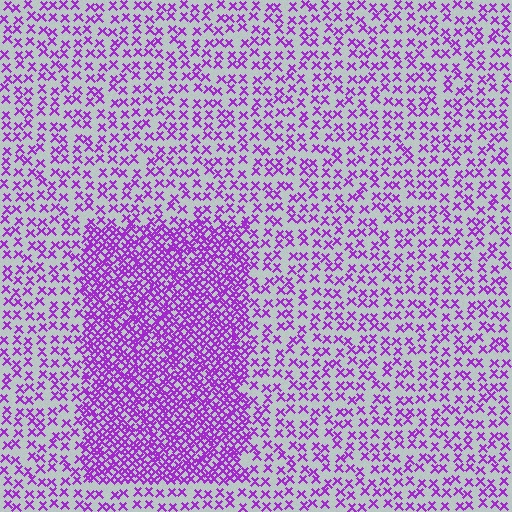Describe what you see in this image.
The image contains small purple elements arranged at two different densities. A rectangle-shaped region is visible where the elements are more densely packed than the surrounding area.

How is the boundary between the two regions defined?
The boundary is defined by a change in element density (approximately 2.5x ratio). All elements are the same color, size, and shape.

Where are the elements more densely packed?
The elements are more densely packed inside the rectangle boundary.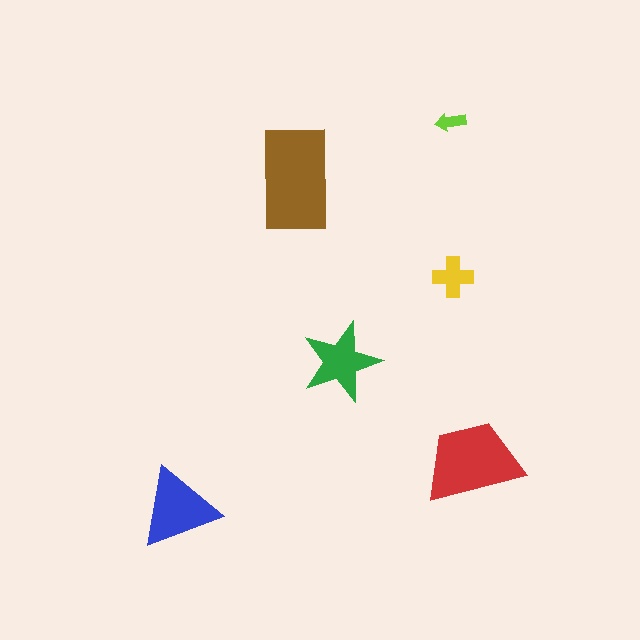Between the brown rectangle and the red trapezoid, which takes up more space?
The brown rectangle.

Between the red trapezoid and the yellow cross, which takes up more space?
The red trapezoid.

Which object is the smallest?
The lime arrow.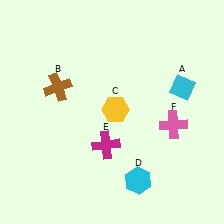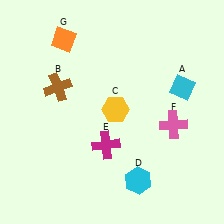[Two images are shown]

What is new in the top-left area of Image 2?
An orange diamond (G) was added in the top-left area of Image 2.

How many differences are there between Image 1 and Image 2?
There is 1 difference between the two images.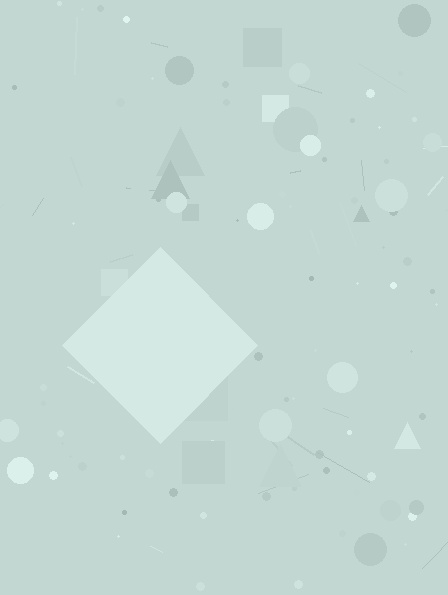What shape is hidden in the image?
A diamond is hidden in the image.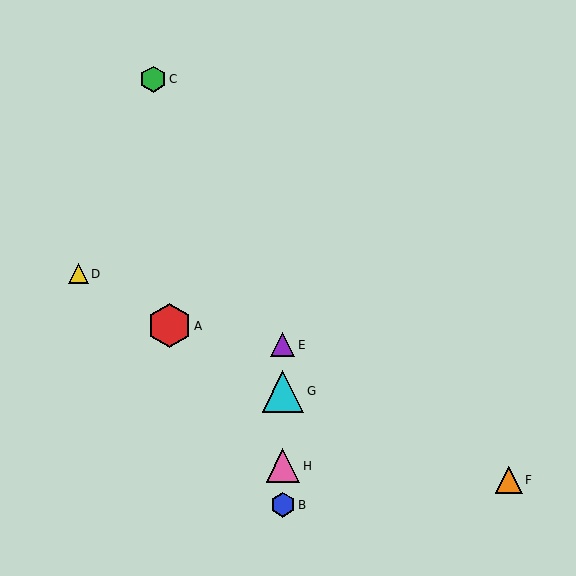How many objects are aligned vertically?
4 objects (B, E, G, H) are aligned vertically.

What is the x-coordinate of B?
Object B is at x≈283.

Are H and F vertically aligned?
No, H is at x≈283 and F is at x≈509.